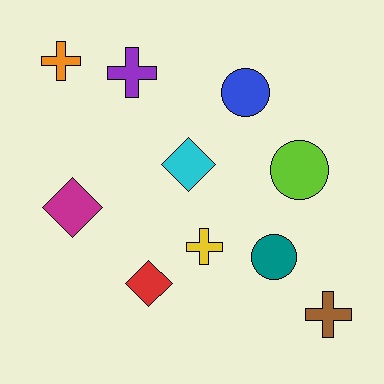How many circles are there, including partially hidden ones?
There are 3 circles.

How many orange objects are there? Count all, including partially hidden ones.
There is 1 orange object.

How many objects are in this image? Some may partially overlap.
There are 10 objects.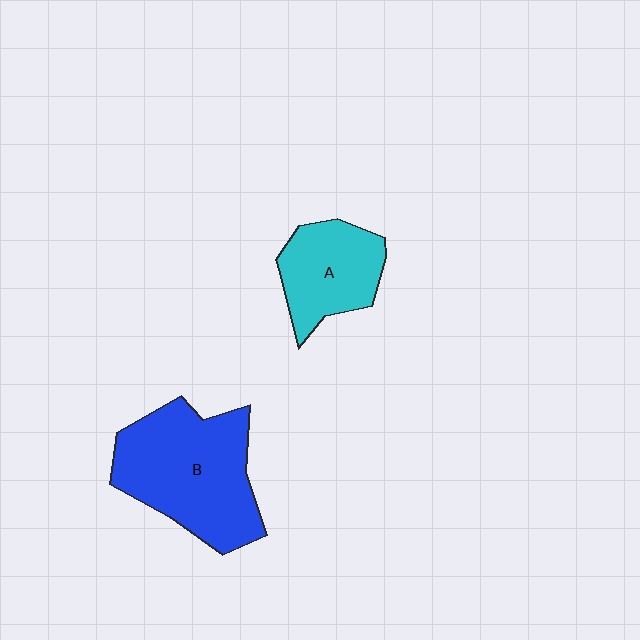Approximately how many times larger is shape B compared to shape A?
Approximately 1.7 times.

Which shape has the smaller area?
Shape A (cyan).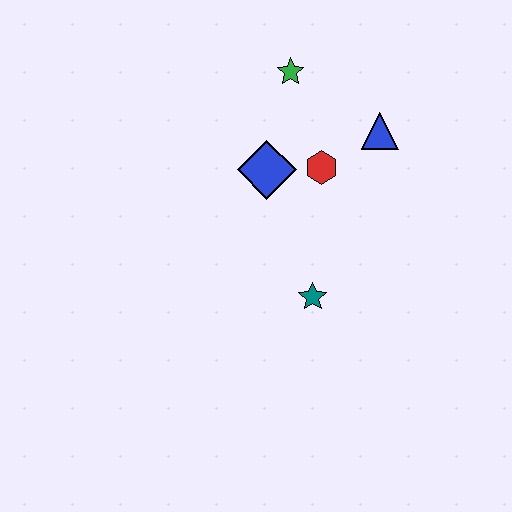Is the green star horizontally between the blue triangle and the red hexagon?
No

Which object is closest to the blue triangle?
The red hexagon is closest to the blue triangle.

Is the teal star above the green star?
No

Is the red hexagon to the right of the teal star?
Yes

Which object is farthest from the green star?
The teal star is farthest from the green star.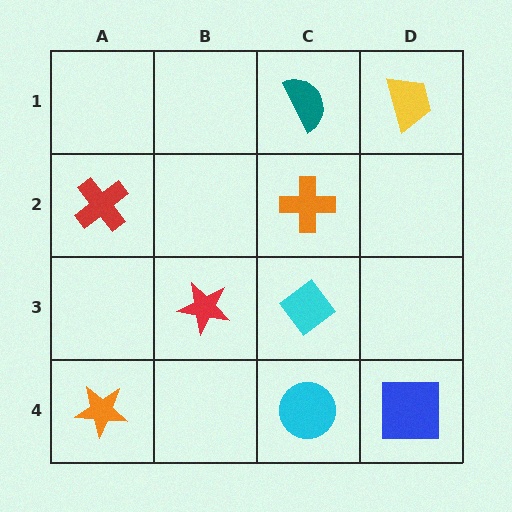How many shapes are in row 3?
2 shapes.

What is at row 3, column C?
A cyan diamond.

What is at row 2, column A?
A red cross.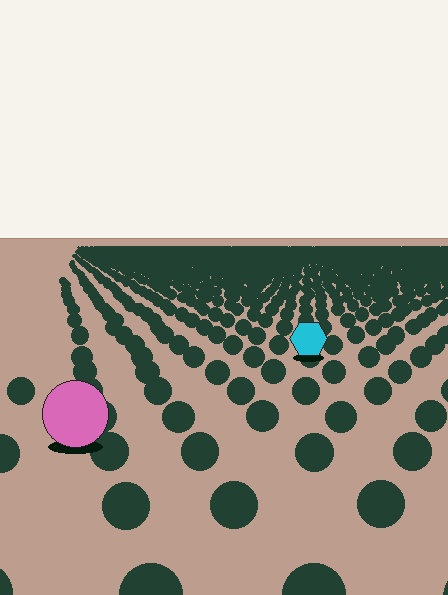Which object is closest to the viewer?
The pink circle is closest. The texture marks near it are larger and more spread out.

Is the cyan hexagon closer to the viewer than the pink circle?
No. The pink circle is closer — you can tell from the texture gradient: the ground texture is coarser near it.